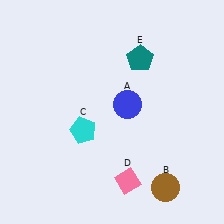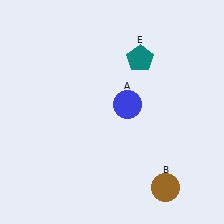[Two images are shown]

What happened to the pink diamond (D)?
The pink diamond (D) was removed in Image 2. It was in the bottom-right area of Image 1.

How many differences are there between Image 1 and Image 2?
There are 2 differences between the two images.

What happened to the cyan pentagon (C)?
The cyan pentagon (C) was removed in Image 2. It was in the bottom-left area of Image 1.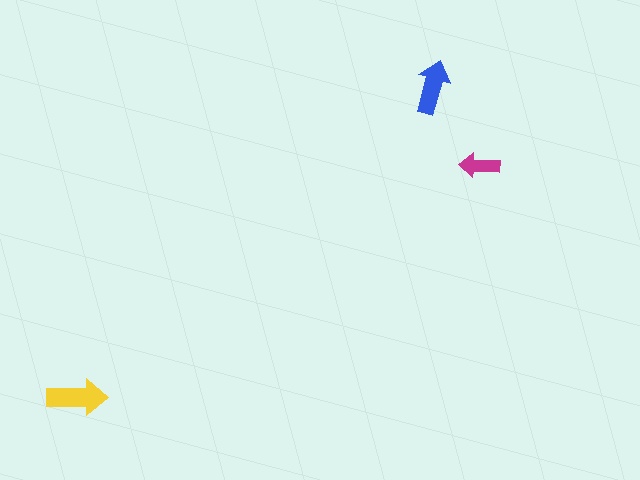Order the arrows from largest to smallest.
the yellow one, the blue one, the magenta one.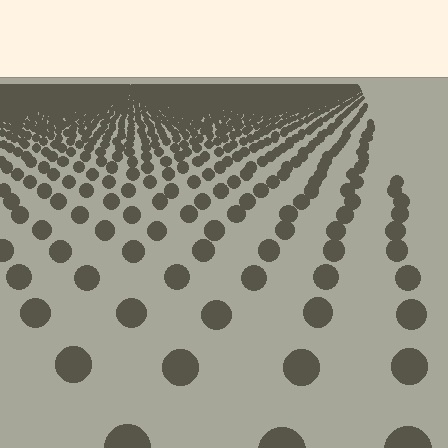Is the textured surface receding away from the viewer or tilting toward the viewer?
The surface is receding away from the viewer. Texture elements get smaller and denser toward the top.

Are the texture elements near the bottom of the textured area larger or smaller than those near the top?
Larger. Near the bottom, elements are closer to the viewer and appear at a bigger on-screen size.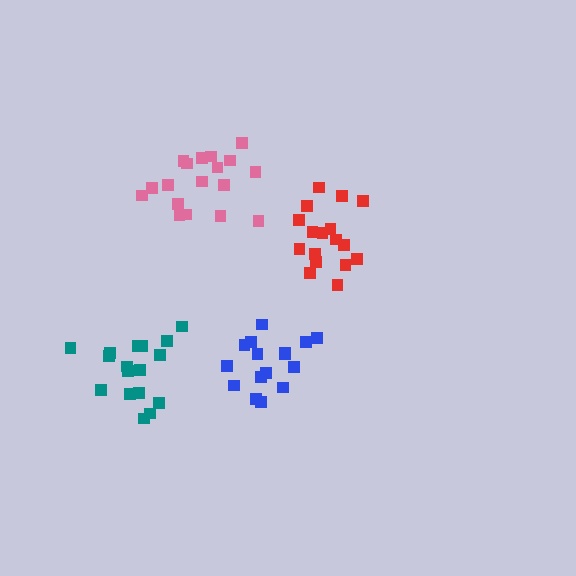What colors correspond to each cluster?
The clusters are colored: red, pink, blue, teal.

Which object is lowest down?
The teal cluster is bottommost.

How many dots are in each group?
Group 1: 17 dots, Group 2: 18 dots, Group 3: 16 dots, Group 4: 17 dots (68 total).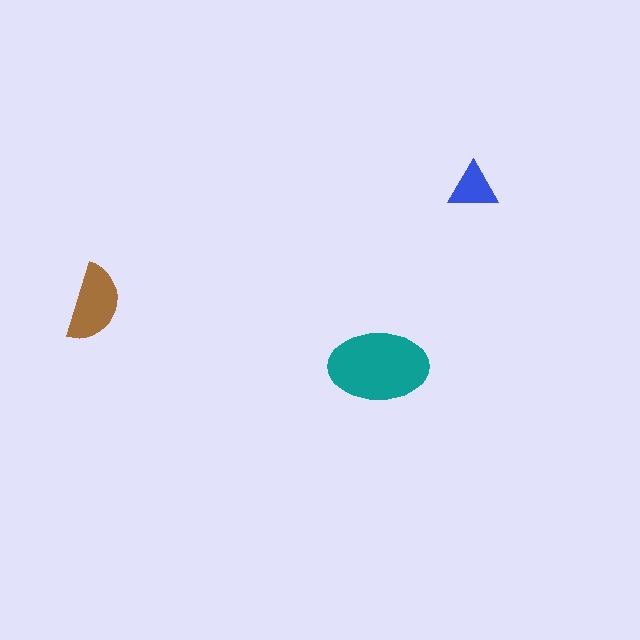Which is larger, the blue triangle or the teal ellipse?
The teal ellipse.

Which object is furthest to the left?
The brown semicircle is leftmost.